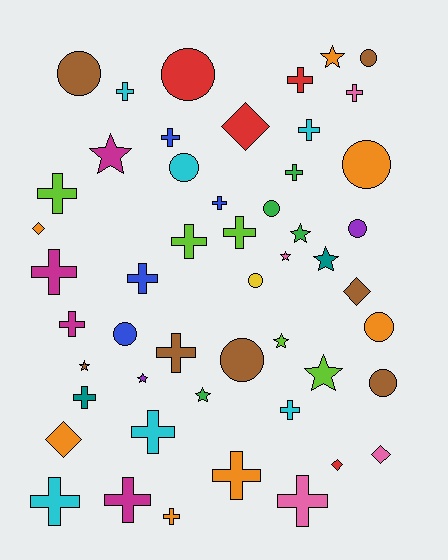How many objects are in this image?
There are 50 objects.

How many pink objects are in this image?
There are 4 pink objects.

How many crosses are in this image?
There are 22 crosses.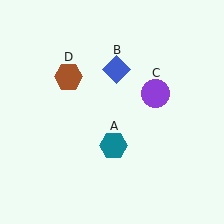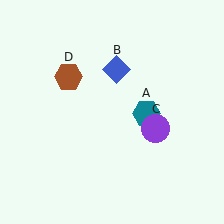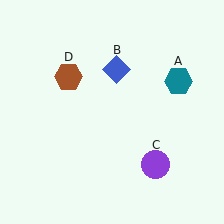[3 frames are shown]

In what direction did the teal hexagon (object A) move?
The teal hexagon (object A) moved up and to the right.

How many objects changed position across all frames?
2 objects changed position: teal hexagon (object A), purple circle (object C).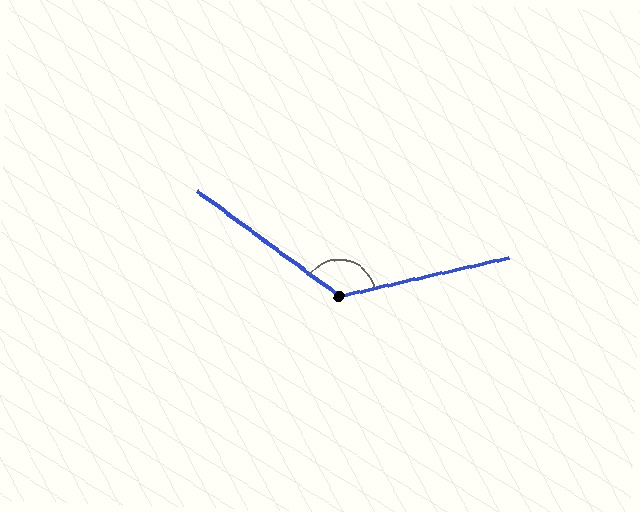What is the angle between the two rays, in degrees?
Approximately 131 degrees.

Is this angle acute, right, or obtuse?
It is obtuse.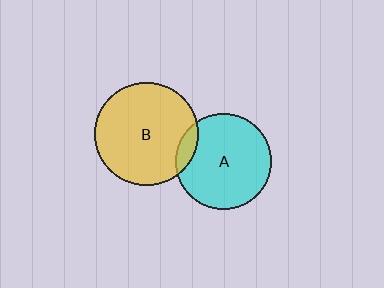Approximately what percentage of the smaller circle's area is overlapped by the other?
Approximately 10%.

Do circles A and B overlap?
Yes.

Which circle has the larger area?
Circle B (yellow).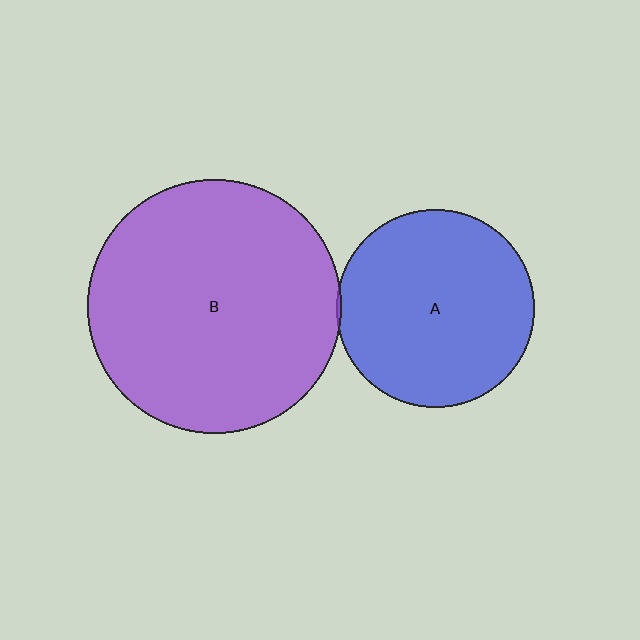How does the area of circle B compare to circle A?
Approximately 1.6 times.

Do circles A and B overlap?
Yes.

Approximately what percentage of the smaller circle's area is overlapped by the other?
Approximately 5%.